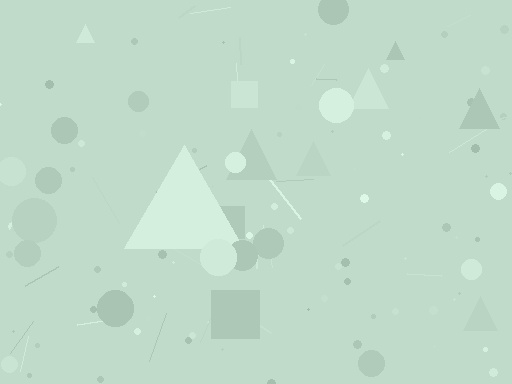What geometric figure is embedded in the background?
A triangle is embedded in the background.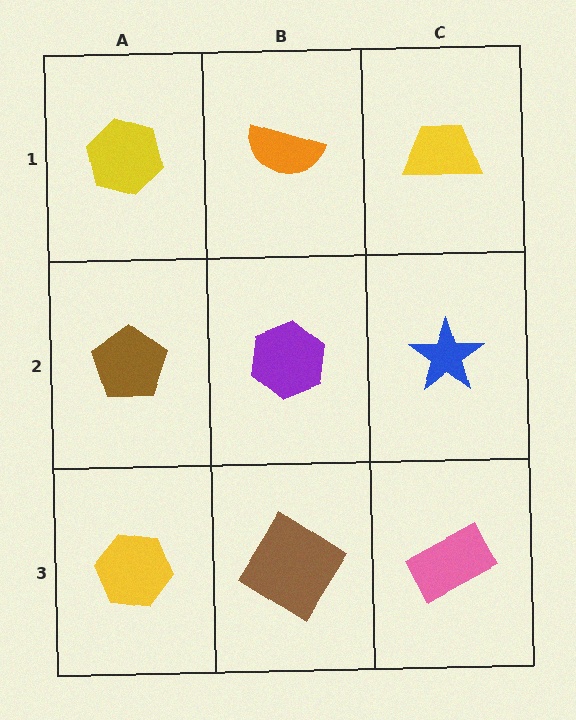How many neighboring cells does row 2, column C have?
3.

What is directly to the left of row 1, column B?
A yellow hexagon.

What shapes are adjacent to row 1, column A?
A brown pentagon (row 2, column A), an orange semicircle (row 1, column B).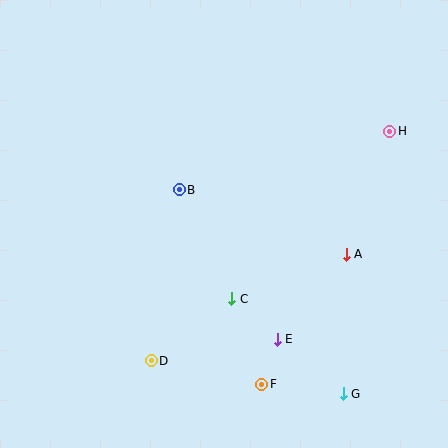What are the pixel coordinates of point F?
Point F is at (262, 384).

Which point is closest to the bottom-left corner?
Point D is closest to the bottom-left corner.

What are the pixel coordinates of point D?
Point D is at (151, 361).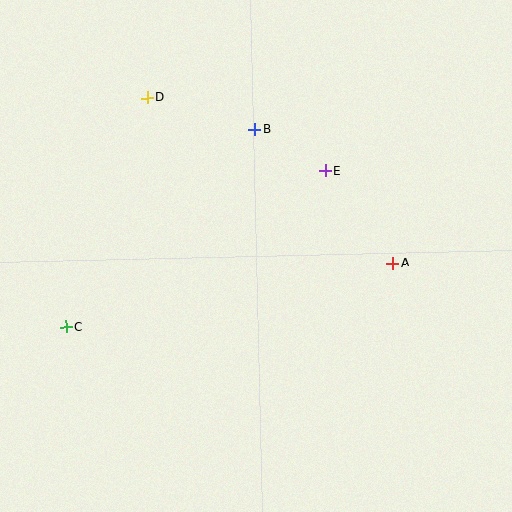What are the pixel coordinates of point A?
Point A is at (393, 263).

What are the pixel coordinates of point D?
Point D is at (147, 98).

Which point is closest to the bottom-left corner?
Point C is closest to the bottom-left corner.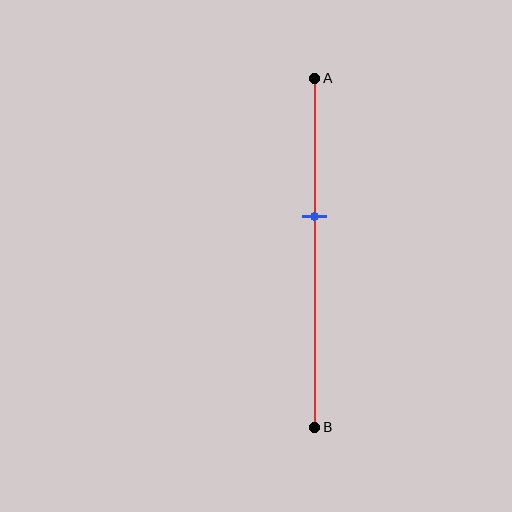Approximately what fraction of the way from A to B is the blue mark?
The blue mark is approximately 40% of the way from A to B.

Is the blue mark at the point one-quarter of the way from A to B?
No, the mark is at about 40% from A, not at the 25% one-quarter point.